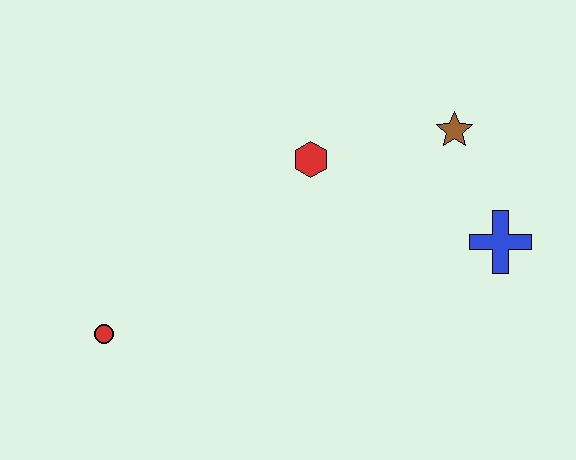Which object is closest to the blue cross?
The brown star is closest to the blue cross.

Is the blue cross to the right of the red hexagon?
Yes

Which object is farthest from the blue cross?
The red circle is farthest from the blue cross.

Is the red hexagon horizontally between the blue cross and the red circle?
Yes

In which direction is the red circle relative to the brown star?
The red circle is to the left of the brown star.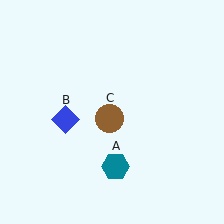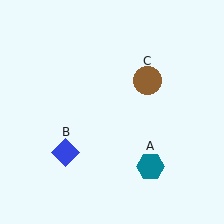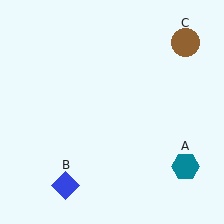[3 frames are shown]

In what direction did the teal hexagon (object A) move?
The teal hexagon (object A) moved right.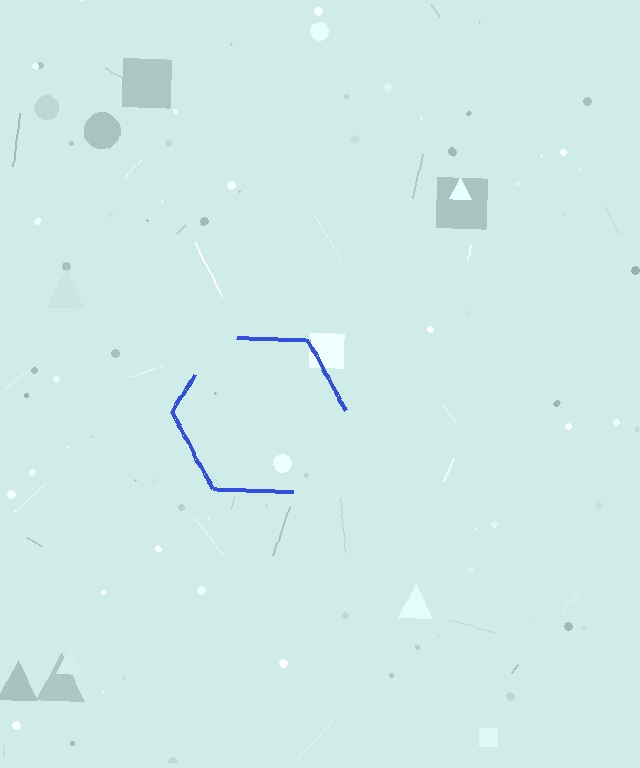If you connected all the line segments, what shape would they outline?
They would outline a hexagon.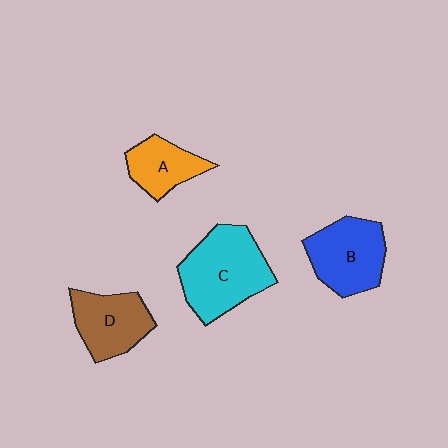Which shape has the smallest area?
Shape A (orange).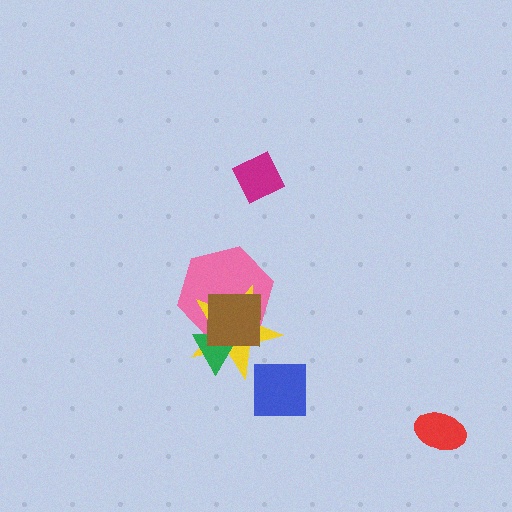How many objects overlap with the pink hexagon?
3 objects overlap with the pink hexagon.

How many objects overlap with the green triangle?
3 objects overlap with the green triangle.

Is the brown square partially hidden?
No, no other shape covers it.